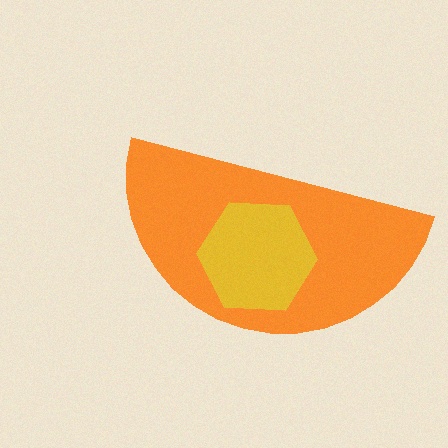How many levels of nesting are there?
2.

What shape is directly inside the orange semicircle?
The yellow hexagon.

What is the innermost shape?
The yellow hexagon.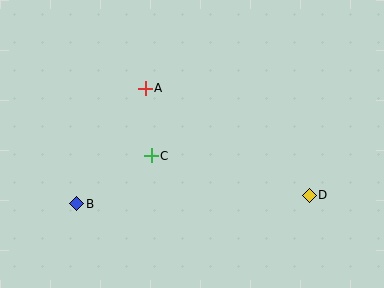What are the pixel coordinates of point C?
Point C is at (151, 156).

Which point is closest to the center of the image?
Point C at (151, 156) is closest to the center.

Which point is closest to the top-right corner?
Point D is closest to the top-right corner.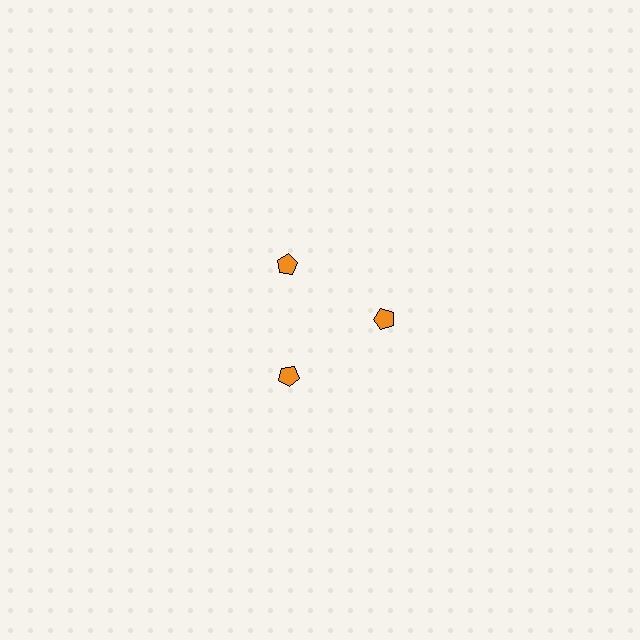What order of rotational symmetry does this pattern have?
This pattern has 3-fold rotational symmetry.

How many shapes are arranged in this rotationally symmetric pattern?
There are 3 shapes, arranged in 3 groups of 1.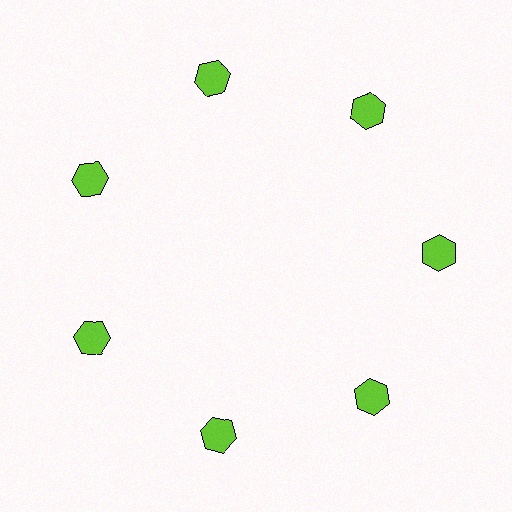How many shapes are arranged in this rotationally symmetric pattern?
There are 7 shapes, arranged in 7 groups of 1.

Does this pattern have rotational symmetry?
Yes, this pattern has 7-fold rotational symmetry. It looks the same after rotating 51 degrees around the center.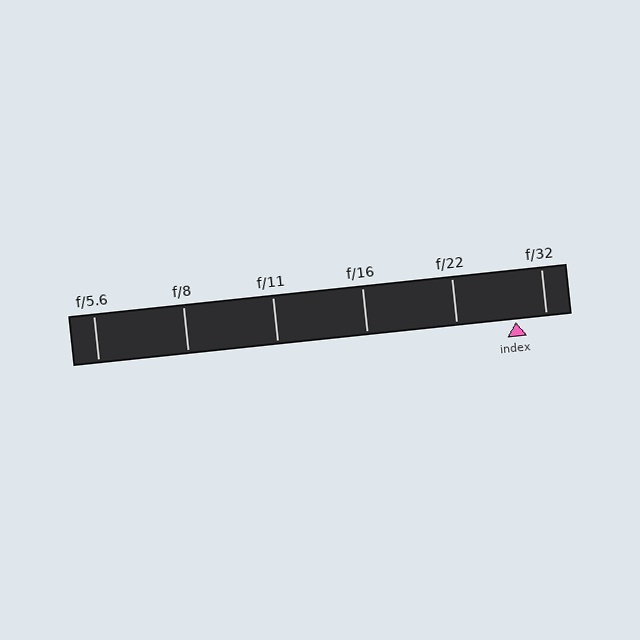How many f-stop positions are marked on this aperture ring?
There are 6 f-stop positions marked.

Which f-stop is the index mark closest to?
The index mark is closest to f/32.